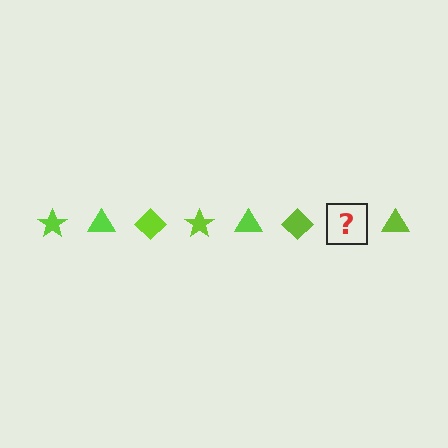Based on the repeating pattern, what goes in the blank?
The blank should be a lime star.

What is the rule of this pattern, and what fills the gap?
The rule is that the pattern cycles through star, triangle, diamond shapes in lime. The gap should be filled with a lime star.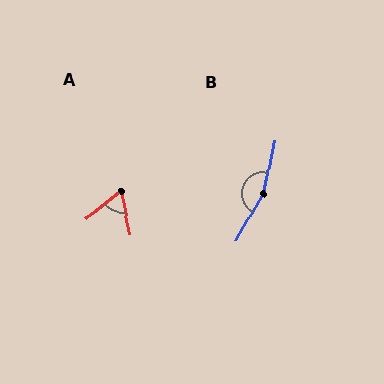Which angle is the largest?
B, at approximately 162 degrees.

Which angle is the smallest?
A, at approximately 62 degrees.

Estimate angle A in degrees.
Approximately 62 degrees.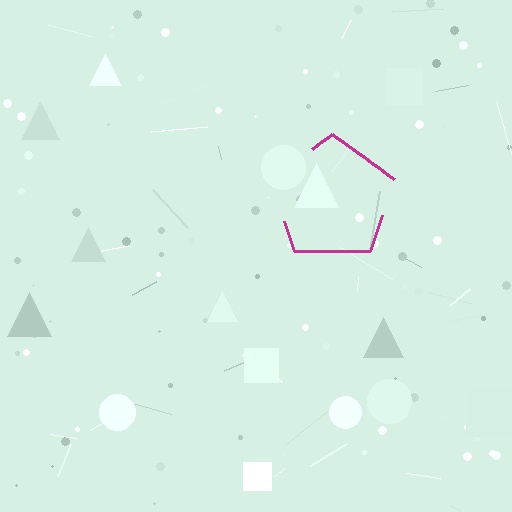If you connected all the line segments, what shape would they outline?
They would outline a pentagon.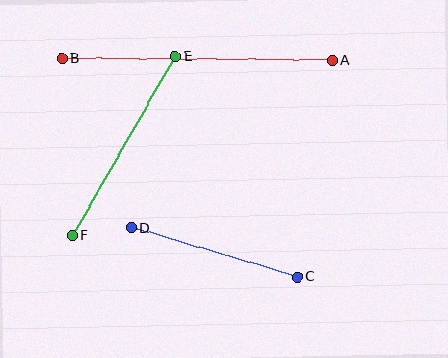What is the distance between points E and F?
The distance is approximately 206 pixels.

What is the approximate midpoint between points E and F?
The midpoint is at approximately (124, 146) pixels.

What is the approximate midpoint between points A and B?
The midpoint is at approximately (197, 59) pixels.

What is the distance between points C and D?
The distance is approximately 173 pixels.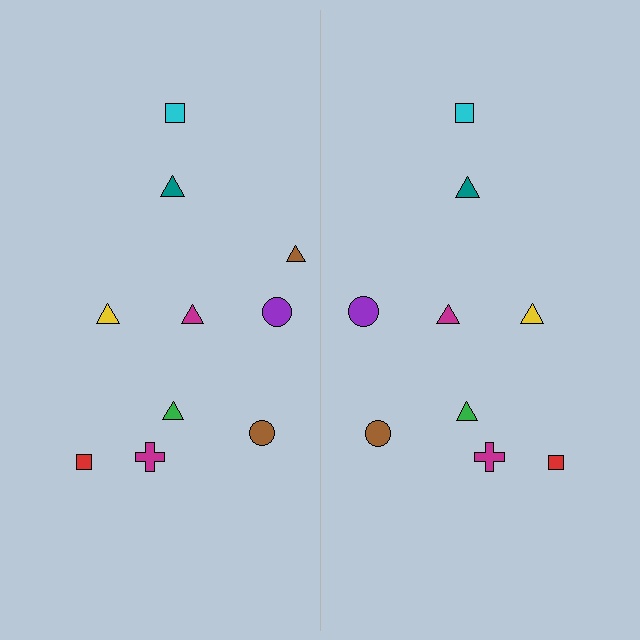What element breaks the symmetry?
A brown triangle is missing from the right side.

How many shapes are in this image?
There are 19 shapes in this image.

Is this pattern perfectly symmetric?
No, the pattern is not perfectly symmetric. A brown triangle is missing from the right side.